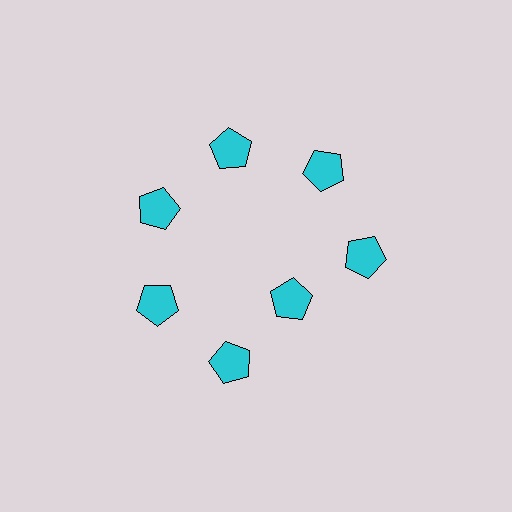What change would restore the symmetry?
The symmetry would be restored by moving it outward, back onto the ring so that all 7 pentagons sit at equal angles and equal distance from the center.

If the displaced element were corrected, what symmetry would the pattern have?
It would have 7-fold rotational symmetry — the pattern would map onto itself every 51 degrees.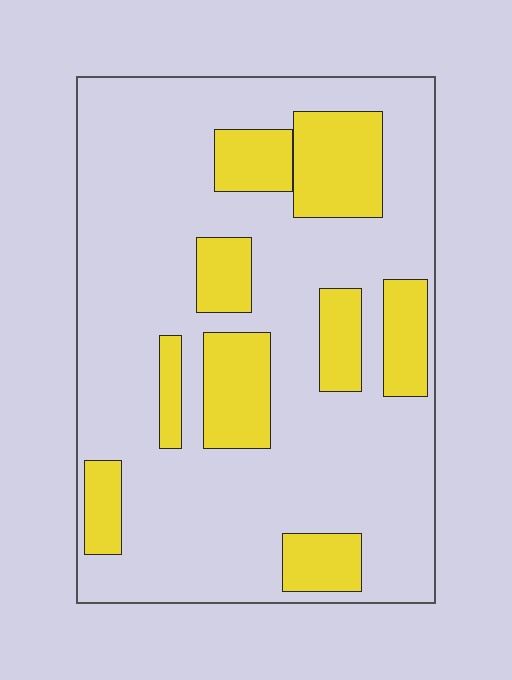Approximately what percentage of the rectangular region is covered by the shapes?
Approximately 25%.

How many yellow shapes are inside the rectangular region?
9.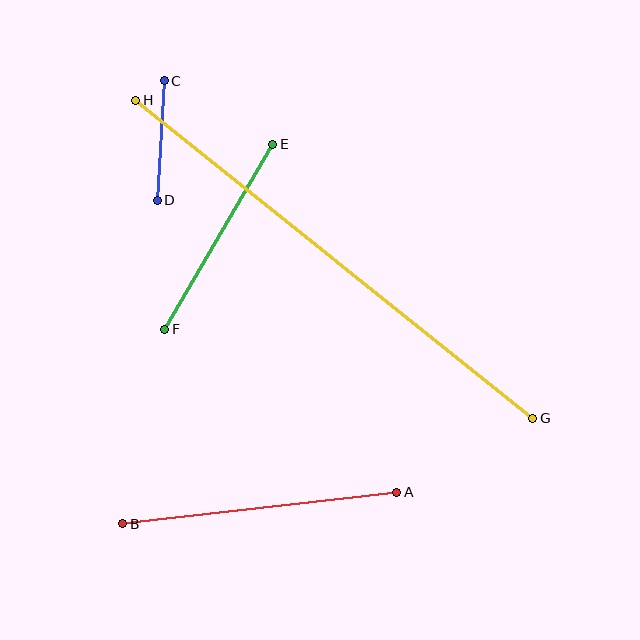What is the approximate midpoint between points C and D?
The midpoint is at approximately (161, 140) pixels.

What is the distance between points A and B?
The distance is approximately 276 pixels.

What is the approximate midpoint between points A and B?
The midpoint is at approximately (260, 508) pixels.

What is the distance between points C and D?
The distance is approximately 120 pixels.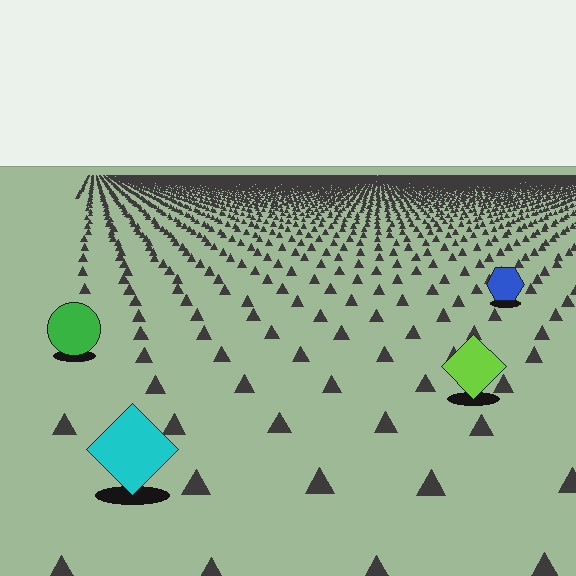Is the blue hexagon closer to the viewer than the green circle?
No. The green circle is closer — you can tell from the texture gradient: the ground texture is coarser near it.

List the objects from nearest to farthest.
From nearest to farthest: the cyan diamond, the lime diamond, the green circle, the blue hexagon.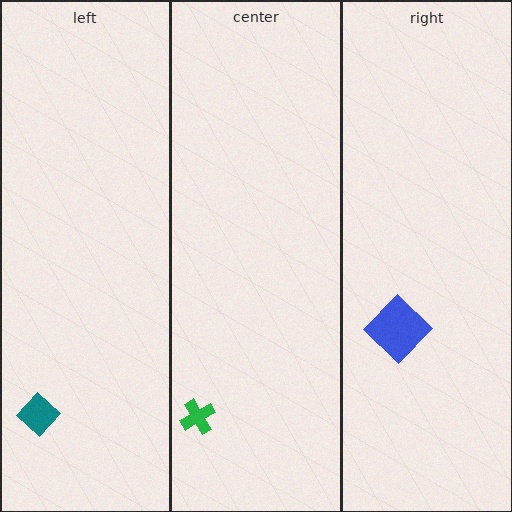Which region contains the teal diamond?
The left region.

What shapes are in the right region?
The blue diamond.